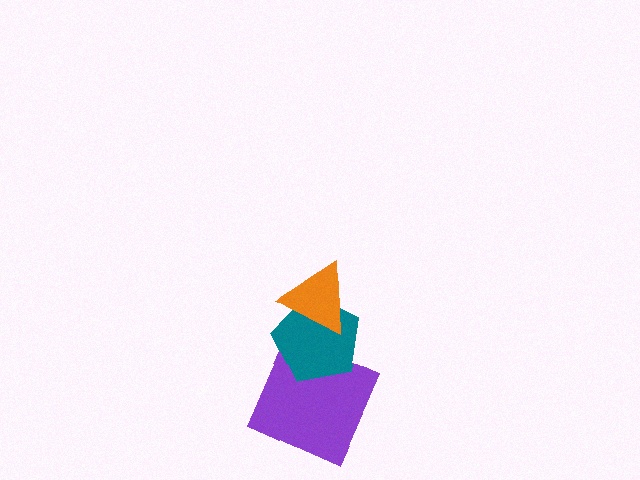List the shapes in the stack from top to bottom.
From top to bottom: the orange triangle, the teal pentagon, the purple square.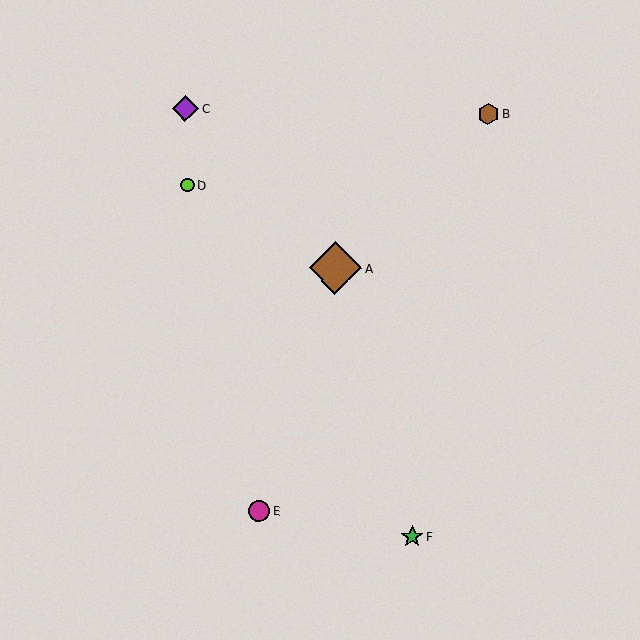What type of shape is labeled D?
Shape D is a lime circle.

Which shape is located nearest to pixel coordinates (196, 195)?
The lime circle (labeled D) at (187, 186) is nearest to that location.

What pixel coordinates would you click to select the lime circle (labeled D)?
Click at (187, 186) to select the lime circle D.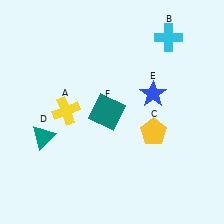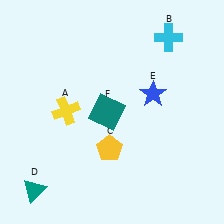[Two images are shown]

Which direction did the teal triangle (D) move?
The teal triangle (D) moved down.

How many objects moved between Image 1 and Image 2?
2 objects moved between the two images.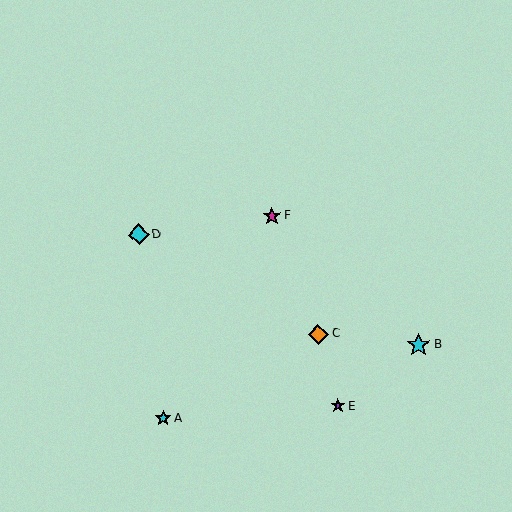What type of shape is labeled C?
Shape C is an orange diamond.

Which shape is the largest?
The cyan star (labeled B) is the largest.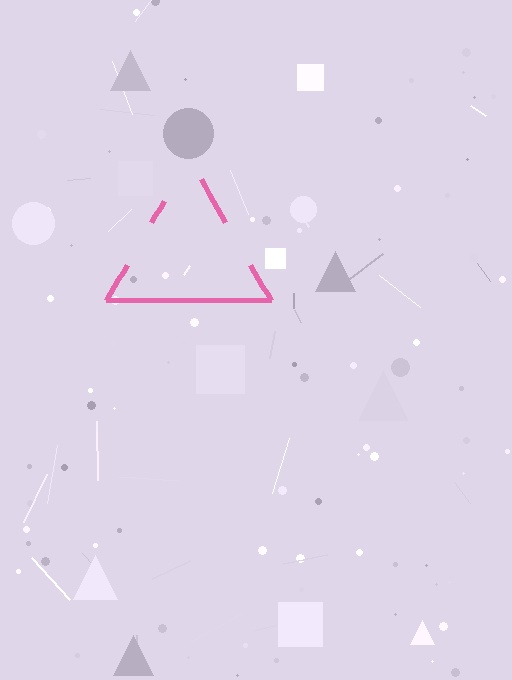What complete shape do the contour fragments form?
The contour fragments form a triangle.